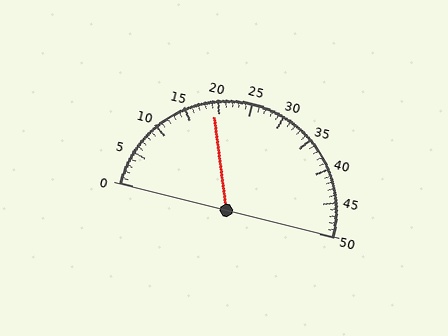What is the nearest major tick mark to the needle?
The nearest major tick mark is 20.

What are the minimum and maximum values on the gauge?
The gauge ranges from 0 to 50.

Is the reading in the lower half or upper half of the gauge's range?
The reading is in the lower half of the range (0 to 50).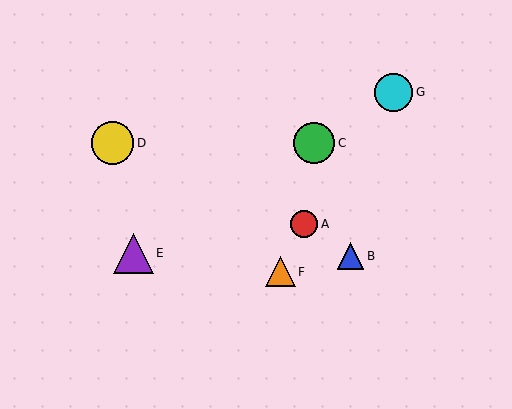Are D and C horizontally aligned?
Yes, both are at y≈143.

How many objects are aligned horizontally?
2 objects (C, D) are aligned horizontally.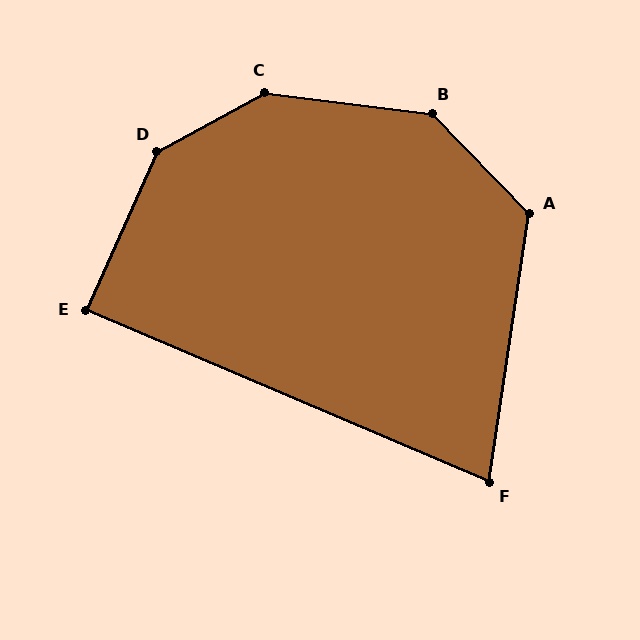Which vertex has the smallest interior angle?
F, at approximately 75 degrees.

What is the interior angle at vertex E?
Approximately 89 degrees (approximately right).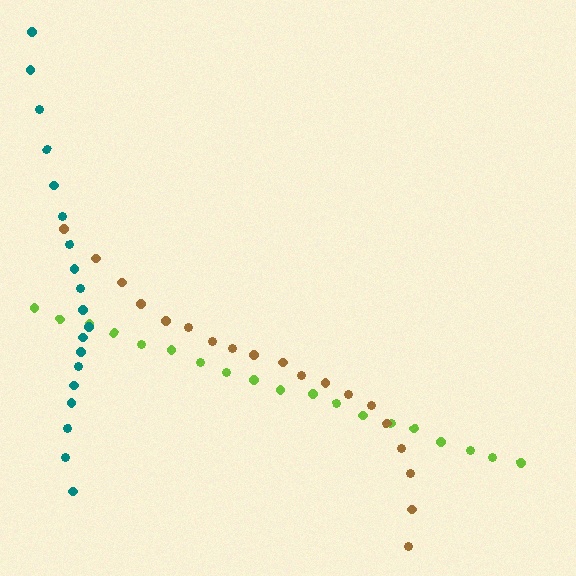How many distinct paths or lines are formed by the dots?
There are 3 distinct paths.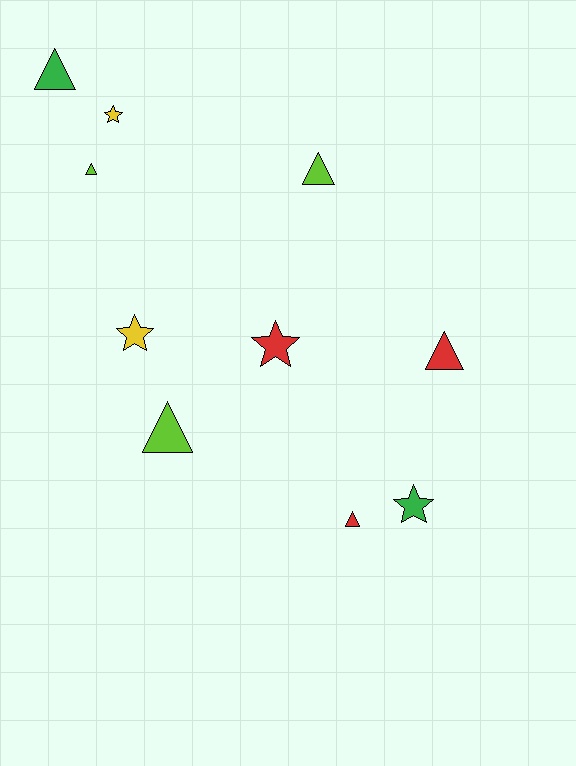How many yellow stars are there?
There are 2 yellow stars.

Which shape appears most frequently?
Triangle, with 6 objects.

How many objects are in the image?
There are 10 objects.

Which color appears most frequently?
Lime, with 3 objects.